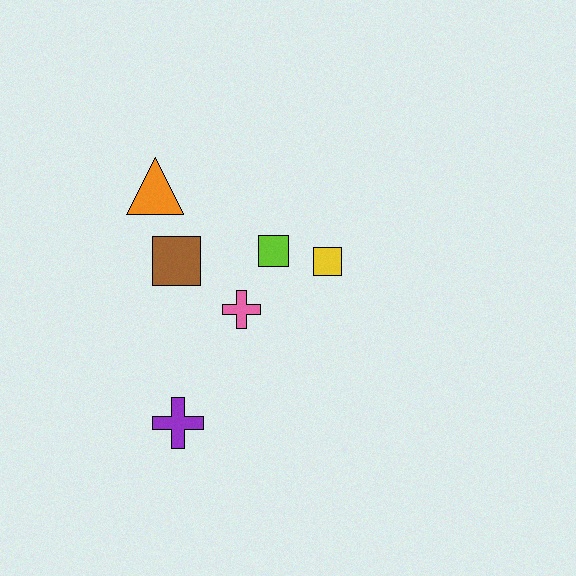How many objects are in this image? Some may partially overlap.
There are 6 objects.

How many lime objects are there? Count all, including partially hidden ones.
There is 1 lime object.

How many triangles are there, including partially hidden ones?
There is 1 triangle.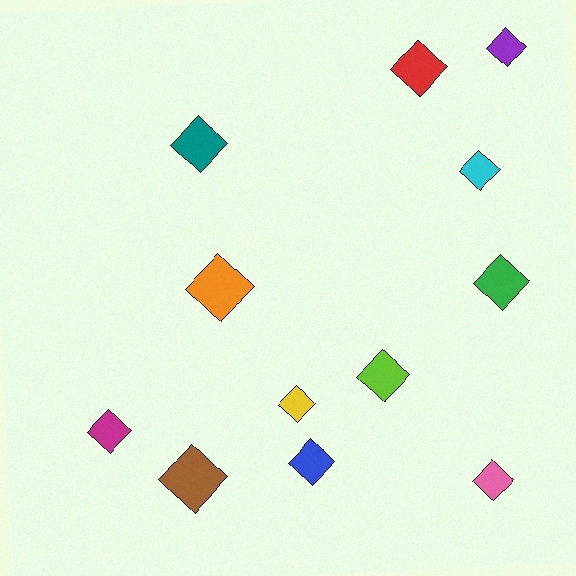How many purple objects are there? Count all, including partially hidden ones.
There is 1 purple object.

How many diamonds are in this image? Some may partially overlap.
There are 12 diamonds.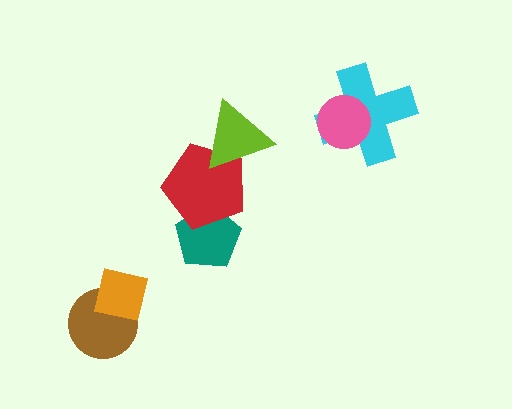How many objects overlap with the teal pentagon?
1 object overlaps with the teal pentagon.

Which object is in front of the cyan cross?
The pink circle is in front of the cyan cross.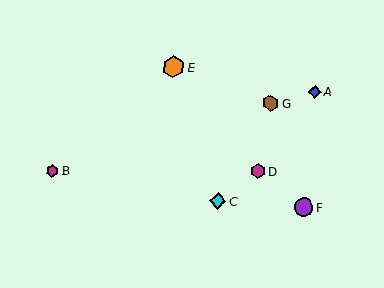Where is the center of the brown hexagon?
The center of the brown hexagon is at (271, 103).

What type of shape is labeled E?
Shape E is an orange hexagon.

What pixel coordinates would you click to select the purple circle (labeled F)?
Click at (304, 207) to select the purple circle F.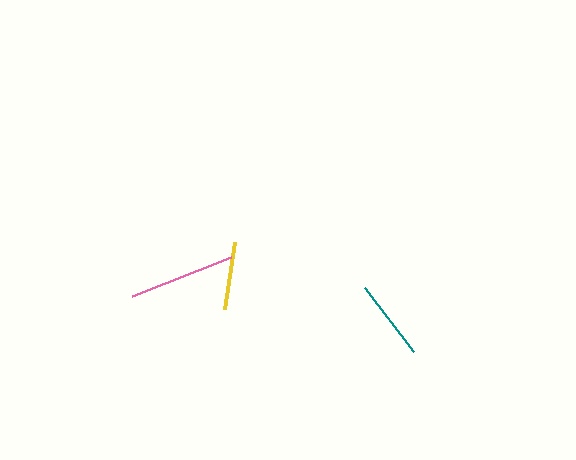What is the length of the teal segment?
The teal segment is approximately 81 pixels long.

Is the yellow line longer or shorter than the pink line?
The pink line is longer than the yellow line.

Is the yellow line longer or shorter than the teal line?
The teal line is longer than the yellow line.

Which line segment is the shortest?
The yellow line is the shortest at approximately 68 pixels.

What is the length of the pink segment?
The pink segment is approximately 106 pixels long.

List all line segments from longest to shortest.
From longest to shortest: pink, teal, yellow.